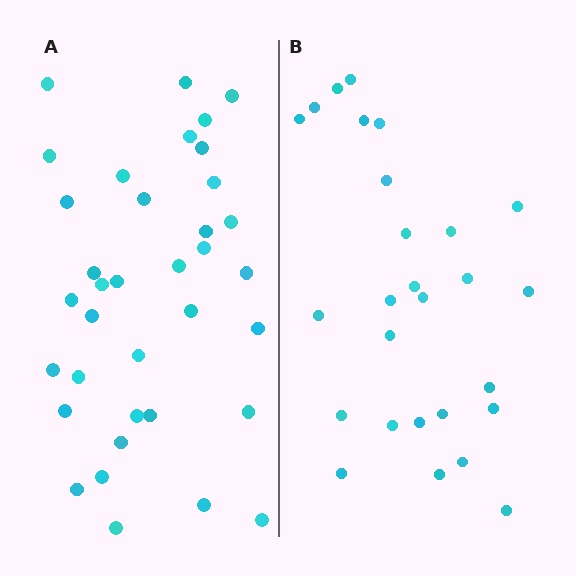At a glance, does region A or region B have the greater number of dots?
Region A (the left region) has more dots.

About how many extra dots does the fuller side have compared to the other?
Region A has roughly 8 or so more dots than region B.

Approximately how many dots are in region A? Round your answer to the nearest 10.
About 40 dots. (The exact count is 36, which rounds to 40.)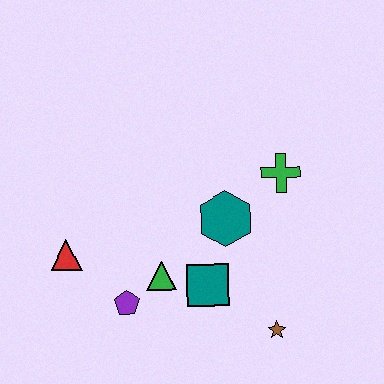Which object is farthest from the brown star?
The red triangle is farthest from the brown star.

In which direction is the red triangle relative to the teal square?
The red triangle is to the left of the teal square.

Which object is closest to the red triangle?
The purple pentagon is closest to the red triangle.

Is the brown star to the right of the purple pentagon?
Yes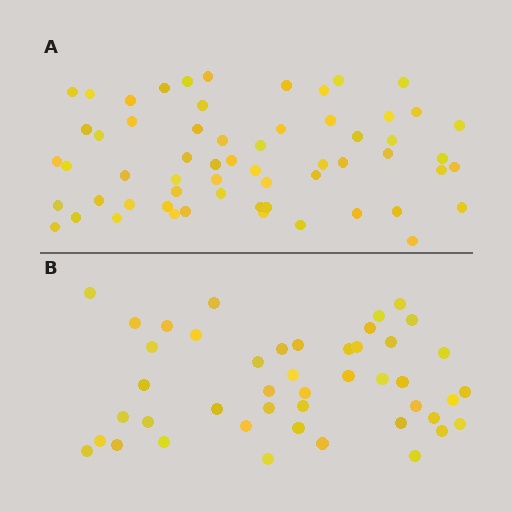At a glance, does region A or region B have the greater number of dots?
Region A (the top region) has more dots.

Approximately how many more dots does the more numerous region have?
Region A has approximately 15 more dots than region B.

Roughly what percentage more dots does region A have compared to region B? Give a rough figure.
About 35% more.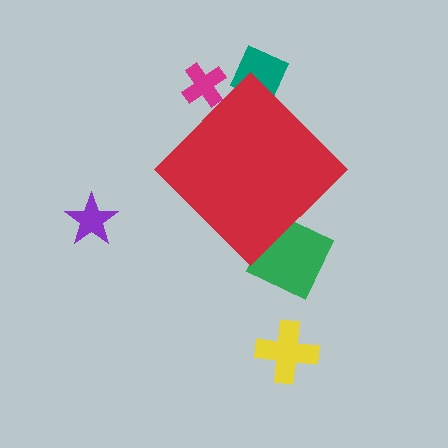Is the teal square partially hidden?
Yes, the teal square is partially hidden behind the red diamond.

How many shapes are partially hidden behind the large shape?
3 shapes are partially hidden.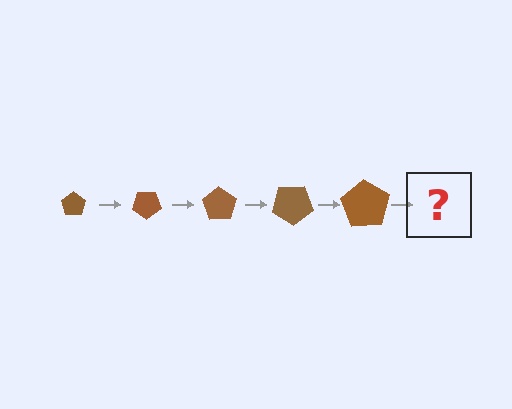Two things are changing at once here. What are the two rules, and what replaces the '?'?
The two rules are that the pentagon grows larger each step and it rotates 35 degrees each step. The '?' should be a pentagon, larger than the previous one and rotated 175 degrees from the start.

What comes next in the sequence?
The next element should be a pentagon, larger than the previous one and rotated 175 degrees from the start.